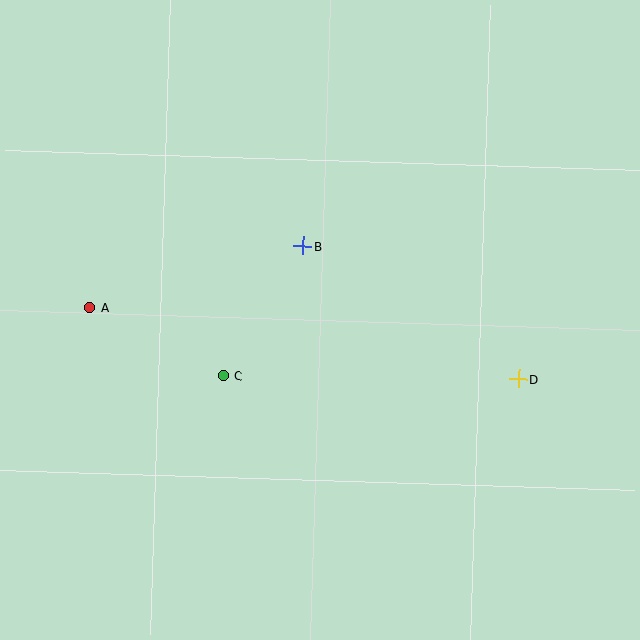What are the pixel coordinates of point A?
Point A is at (90, 308).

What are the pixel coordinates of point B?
Point B is at (303, 246).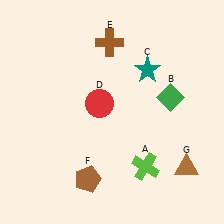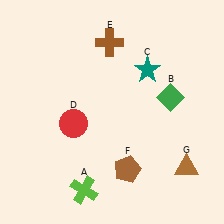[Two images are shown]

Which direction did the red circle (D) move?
The red circle (D) moved left.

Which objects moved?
The objects that moved are: the lime cross (A), the red circle (D), the brown pentagon (F).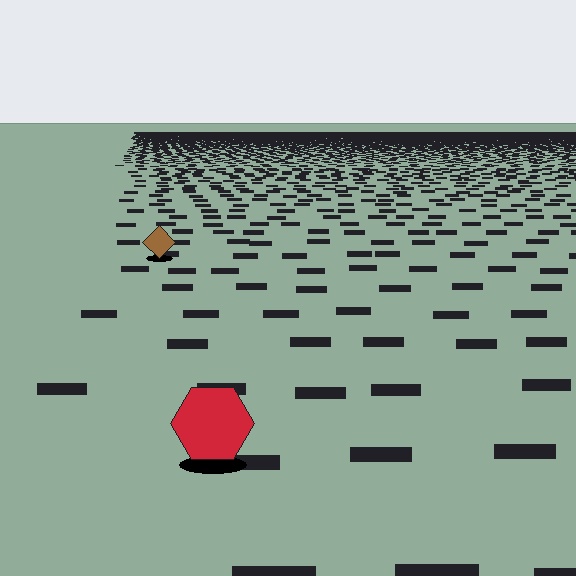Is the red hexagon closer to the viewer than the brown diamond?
Yes. The red hexagon is closer — you can tell from the texture gradient: the ground texture is coarser near it.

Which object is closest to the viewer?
The red hexagon is closest. The texture marks near it are larger and more spread out.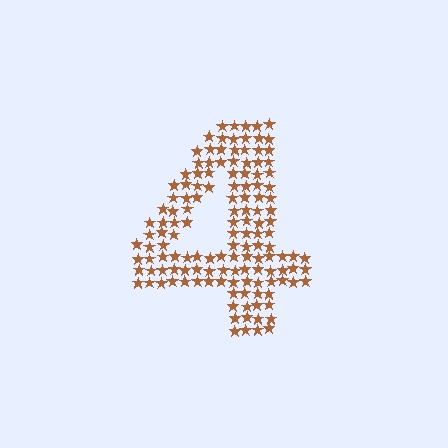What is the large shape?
The large shape is the digit 4.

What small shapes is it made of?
It is made of small stars.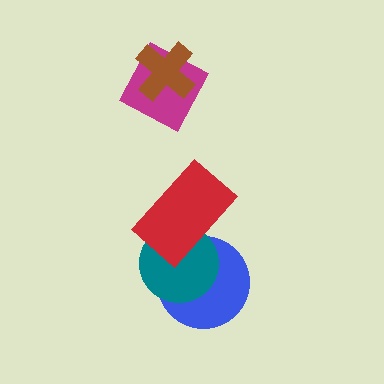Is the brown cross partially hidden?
No, no other shape covers it.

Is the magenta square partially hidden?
Yes, it is partially covered by another shape.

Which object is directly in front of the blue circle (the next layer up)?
The teal circle is directly in front of the blue circle.